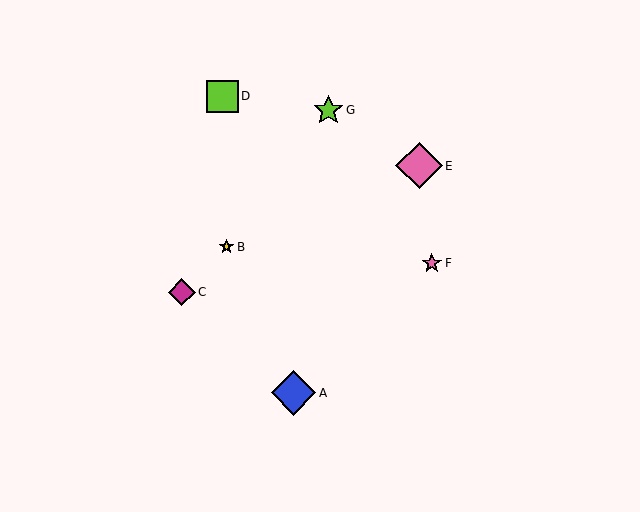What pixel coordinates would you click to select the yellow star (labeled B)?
Click at (227, 247) to select the yellow star B.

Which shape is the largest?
The pink diamond (labeled E) is the largest.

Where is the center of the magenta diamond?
The center of the magenta diamond is at (182, 292).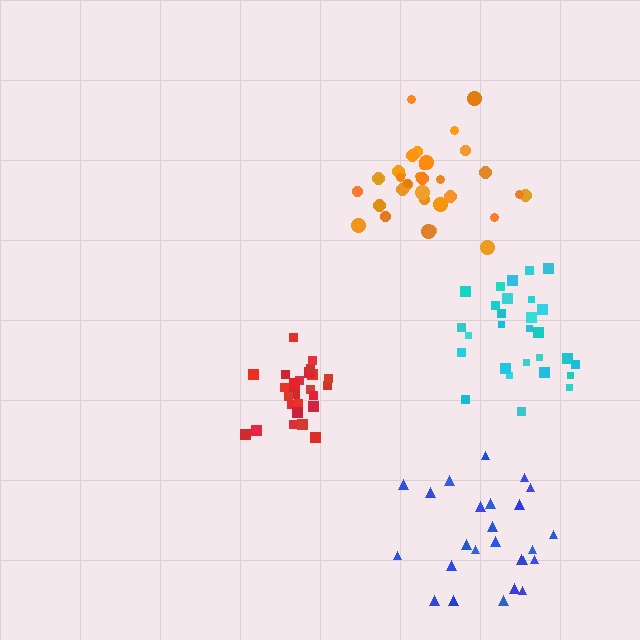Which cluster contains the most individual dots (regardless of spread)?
Orange (33).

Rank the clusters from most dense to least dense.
red, orange, cyan, blue.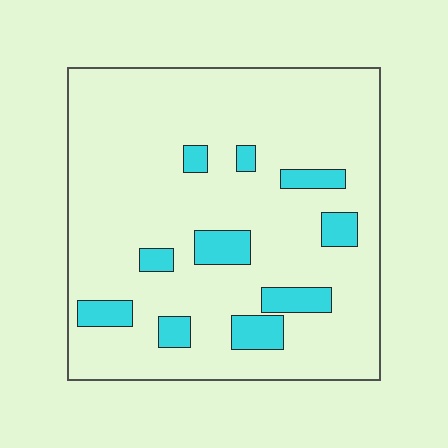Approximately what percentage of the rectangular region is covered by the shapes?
Approximately 15%.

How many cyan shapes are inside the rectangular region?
10.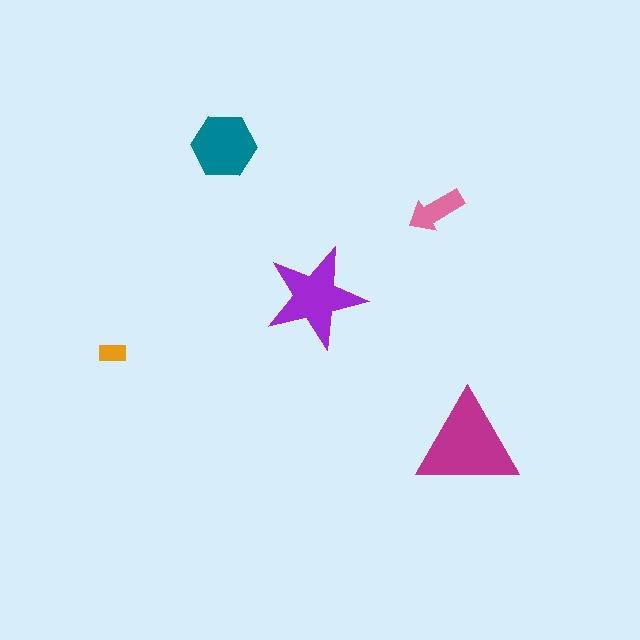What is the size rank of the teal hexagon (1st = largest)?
3rd.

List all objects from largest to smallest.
The magenta triangle, the purple star, the teal hexagon, the pink arrow, the orange rectangle.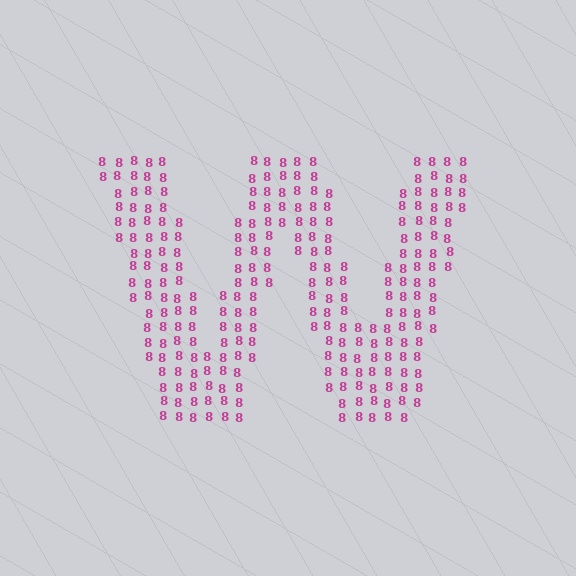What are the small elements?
The small elements are digit 8's.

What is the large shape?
The large shape is the letter W.